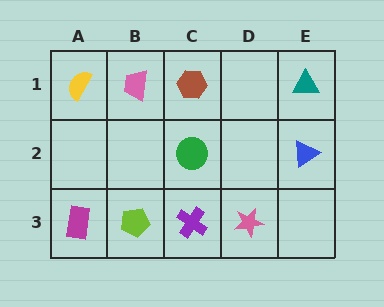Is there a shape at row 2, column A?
No, that cell is empty.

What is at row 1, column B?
A pink trapezoid.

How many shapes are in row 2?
2 shapes.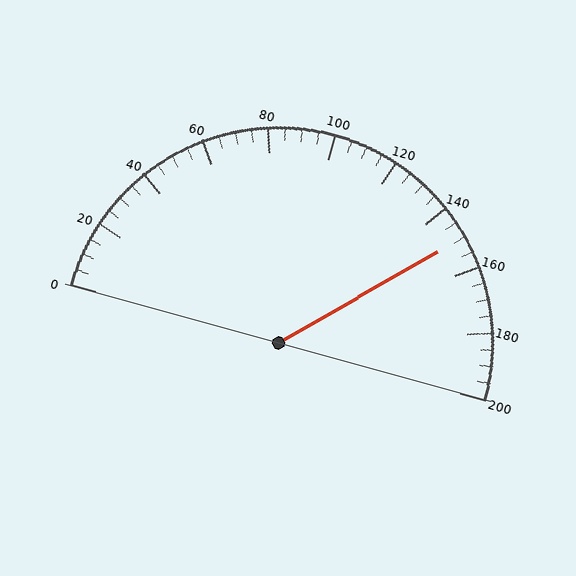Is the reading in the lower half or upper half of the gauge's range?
The reading is in the upper half of the range (0 to 200).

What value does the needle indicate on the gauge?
The needle indicates approximately 150.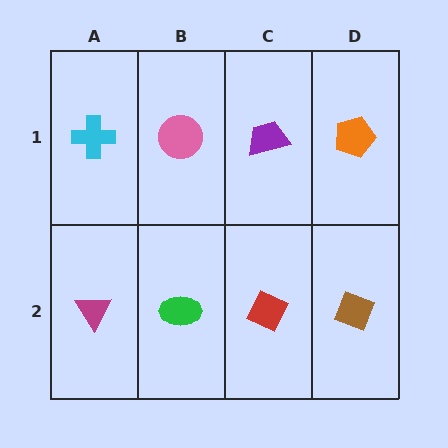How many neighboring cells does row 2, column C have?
3.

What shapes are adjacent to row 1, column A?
A magenta triangle (row 2, column A), a pink circle (row 1, column B).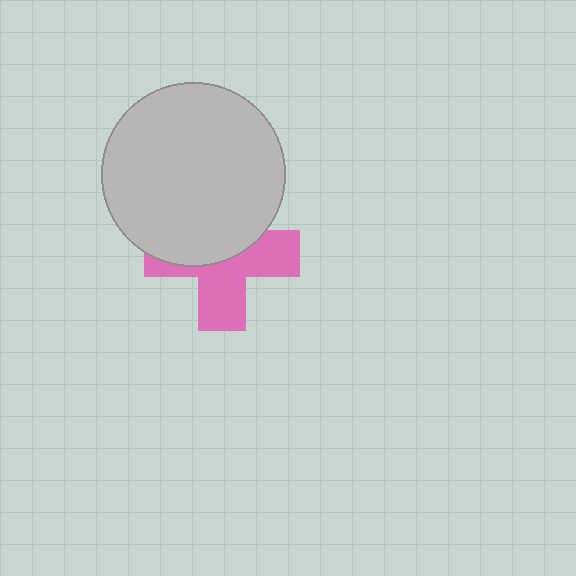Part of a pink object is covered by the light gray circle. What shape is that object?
It is a cross.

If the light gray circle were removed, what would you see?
You would see the complete pink cross.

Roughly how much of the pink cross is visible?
About half of it is visible (roughly 51%).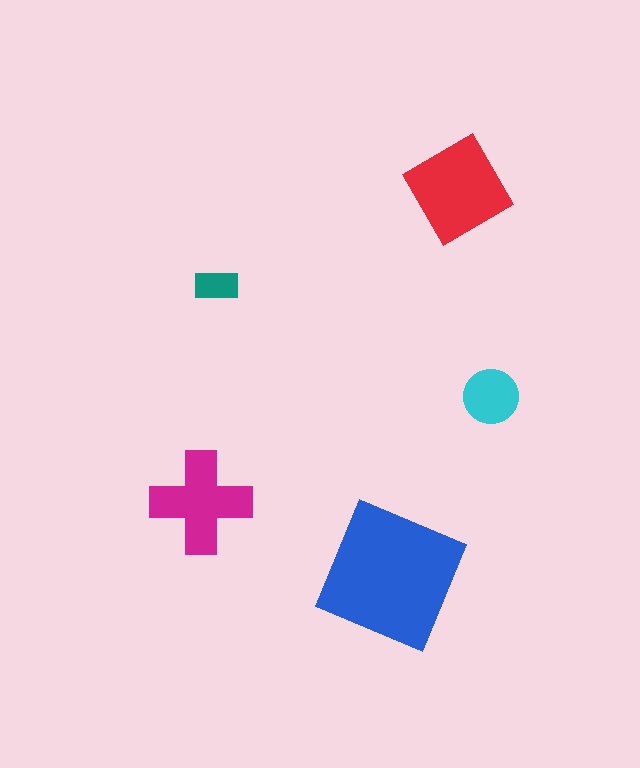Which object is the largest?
The blue square.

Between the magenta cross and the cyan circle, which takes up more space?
The magenta cross.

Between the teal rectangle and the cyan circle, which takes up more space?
The cyan circle.